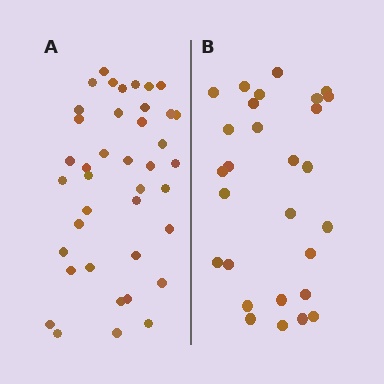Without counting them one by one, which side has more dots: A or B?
Region A (the left region) has more dots.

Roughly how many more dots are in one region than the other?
Region A has roughly 12 or so more dots than region B.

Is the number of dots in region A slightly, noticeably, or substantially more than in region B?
Region A has noticeably more, but not dramatically so. The ratio is roughly 1.4 to 1.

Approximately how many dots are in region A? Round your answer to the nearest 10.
About 40 dots.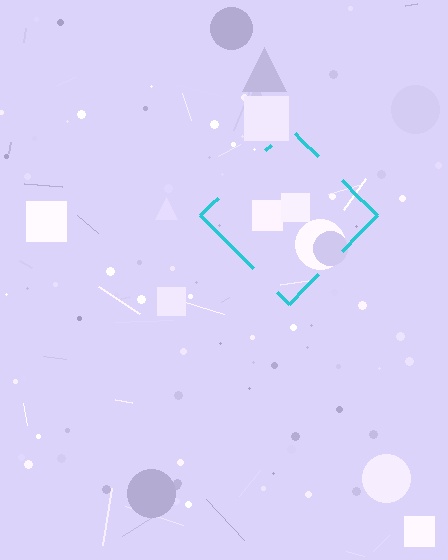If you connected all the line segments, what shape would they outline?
They would outline a diamond.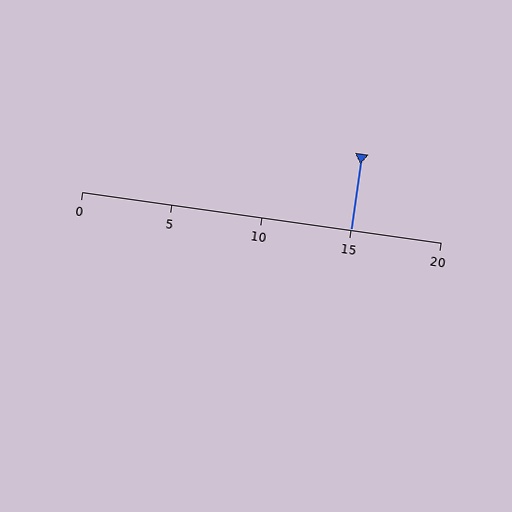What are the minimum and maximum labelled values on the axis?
The axis runs from 0 to 20.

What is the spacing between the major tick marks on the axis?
The major ticks are spaced 5 apart.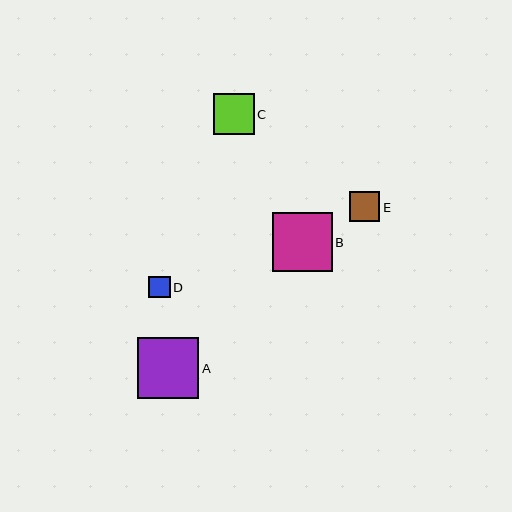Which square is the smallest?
Square D is the smallest with a size of approximately 21 pixels.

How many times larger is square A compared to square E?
Square A is approximately 2.0 times the size of square E.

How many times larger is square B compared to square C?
Square B is approximately 1.5 times the size of square C.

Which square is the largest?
Square A is the largest with a size of approximately 61 pixels.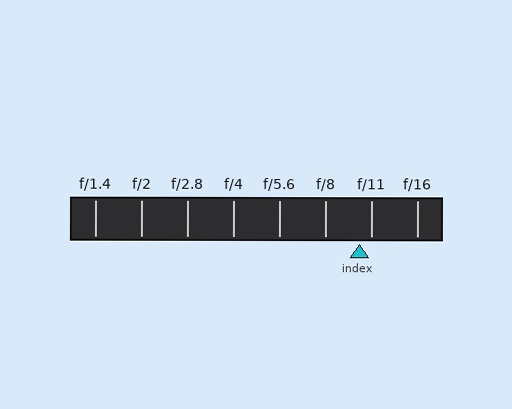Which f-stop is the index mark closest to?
The index mark is closest to f/11.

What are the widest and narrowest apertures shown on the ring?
The widest aperture shown is f/1.4 and the narrowest is f/16.